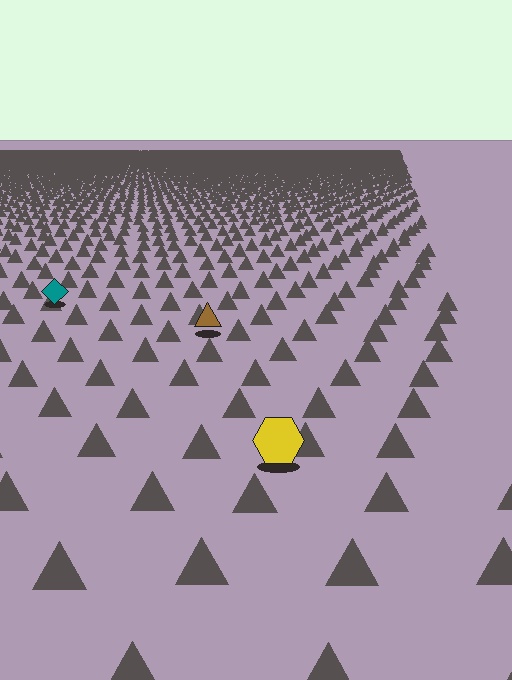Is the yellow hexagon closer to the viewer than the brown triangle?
Yes. The yellow hexagon is closer — you can tell from the texture gradient: the ground texture is coarser near it.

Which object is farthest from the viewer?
The teal diamond is farthest from the viewer. It appears smaller and the ground texture around it is denser.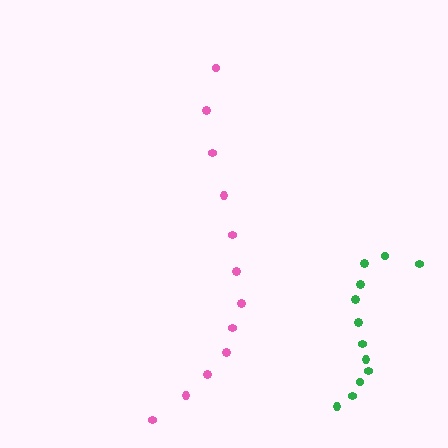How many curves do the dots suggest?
There are 2 distinct paths.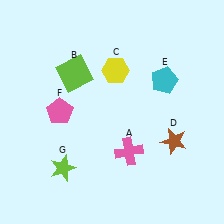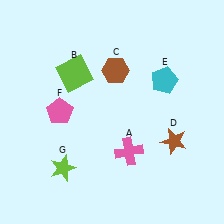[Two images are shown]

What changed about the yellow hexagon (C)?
In Image 1, C is yellow. In Image 2, it changed to brown.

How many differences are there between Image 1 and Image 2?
There is 1 difference between the two images.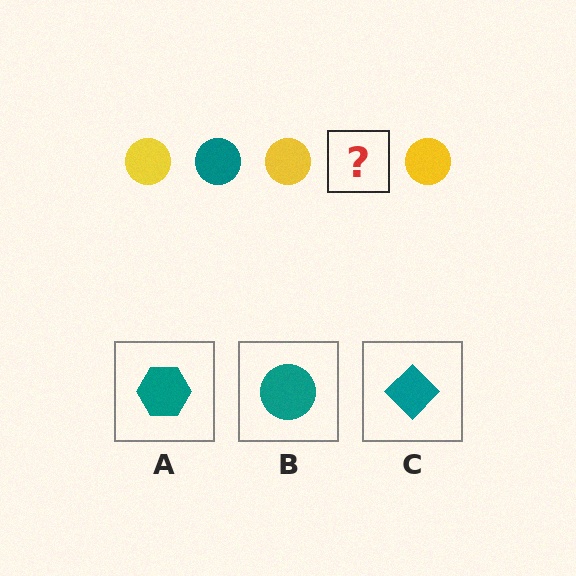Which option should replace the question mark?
Option B.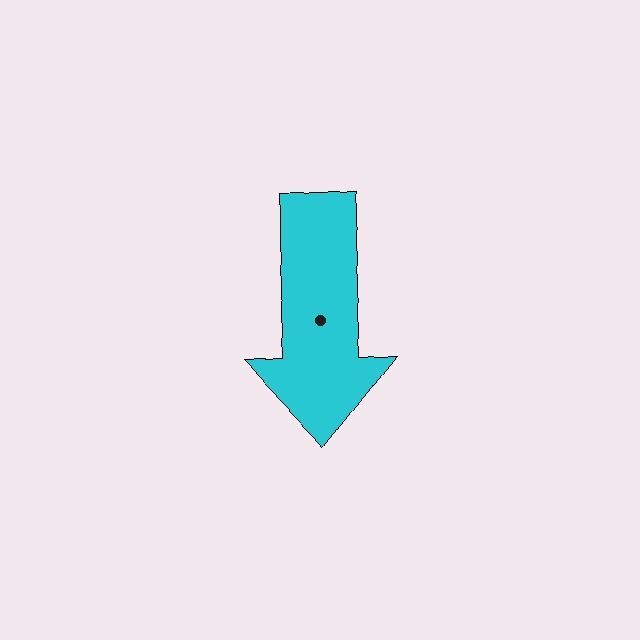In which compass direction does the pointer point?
South.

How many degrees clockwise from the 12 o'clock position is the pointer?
Approximately 177 degrees.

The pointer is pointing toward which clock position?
Roughly 6 o'clock.